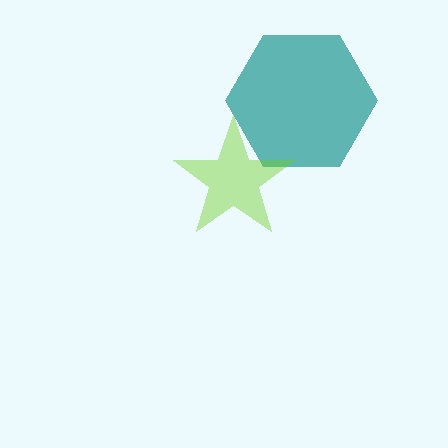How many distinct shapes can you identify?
There are 2 distinct shapes: a teal hexagon, a lime star.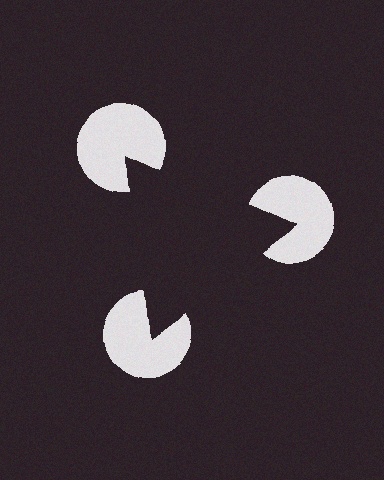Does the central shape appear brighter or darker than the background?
It typically appears slightly darker than the background, even though no actual brightness change is drawn.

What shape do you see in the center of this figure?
An illusory triangle — its edges are inferred from the aligned wedge cuts in the pac-man discs, not physically drawn.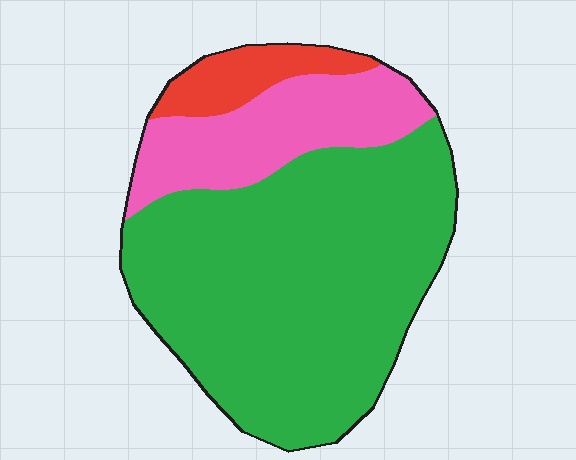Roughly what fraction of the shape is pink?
Pink covers 22% of the shape.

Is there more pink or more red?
Pink.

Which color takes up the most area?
Green, at roughly 70%.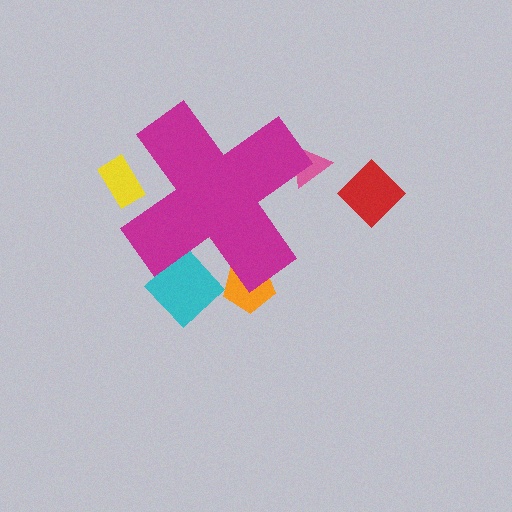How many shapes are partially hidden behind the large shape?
4 shapes are partially hidden.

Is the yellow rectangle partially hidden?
Yes, the yellow rectangle is partially hidden behind the magenta cross.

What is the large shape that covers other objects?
A magenta cross.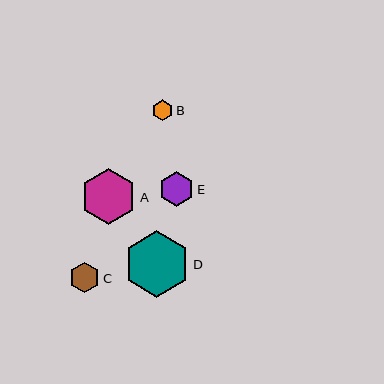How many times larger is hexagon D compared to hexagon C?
Hexagon D is approximately 2.1 times the size of hexagon C.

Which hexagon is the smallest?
Hexagon B is the smallest with a size of approximately 21 pixels.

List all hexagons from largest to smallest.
From largest to smallest: D, A, E, C, B.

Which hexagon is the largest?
Hexagon D is the largest with a size of approximately 66 pixels.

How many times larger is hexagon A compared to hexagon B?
Hexagon A is approximately 2.7 times the size of hexagon B.